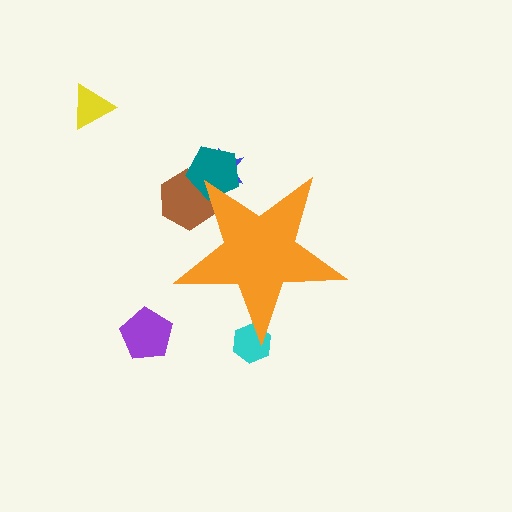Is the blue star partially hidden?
Yes, the blue star is partially hidden behind the orange star.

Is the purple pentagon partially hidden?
No, the purple pentagon is fully visible.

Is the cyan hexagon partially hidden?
Yes, the cyan hexagon is partially hidden behind the orange star.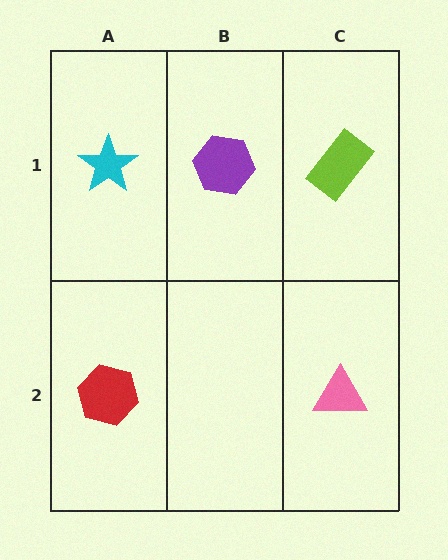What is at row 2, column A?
A red hexagon.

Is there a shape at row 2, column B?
No, that cell is empty.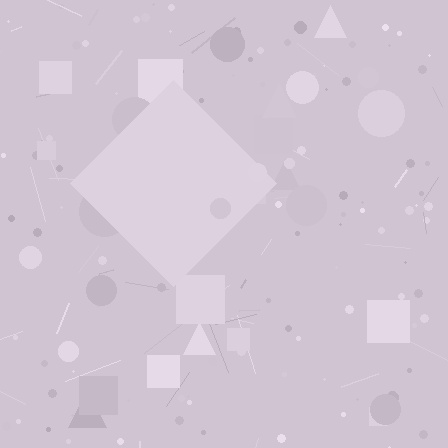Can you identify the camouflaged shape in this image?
The camouflaged shape is a diamond.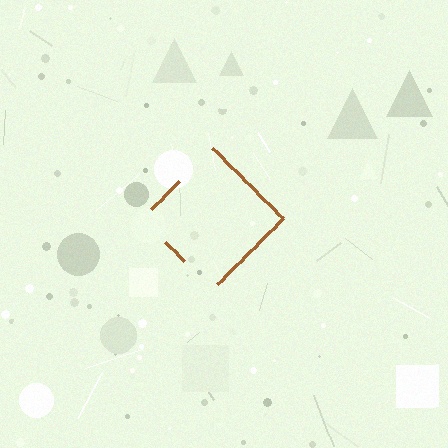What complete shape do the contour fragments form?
The contour fragments form a diamond.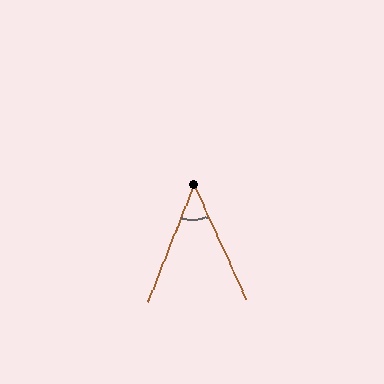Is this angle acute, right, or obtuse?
It is acute.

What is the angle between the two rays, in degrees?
Approximately 46 degrees.